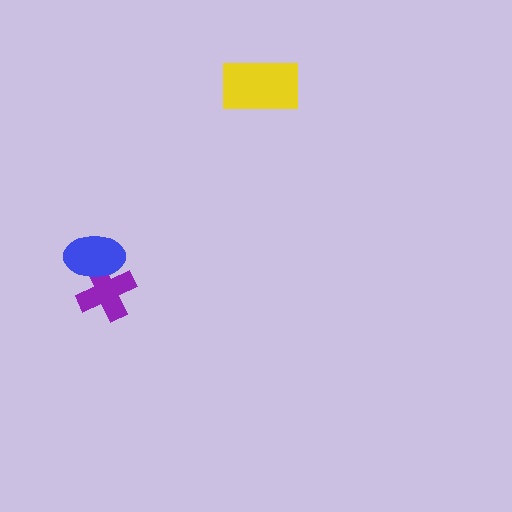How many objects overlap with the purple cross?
1 object overlaps with the purple cross.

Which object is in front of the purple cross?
The blue ellipse is in front of the purple cross.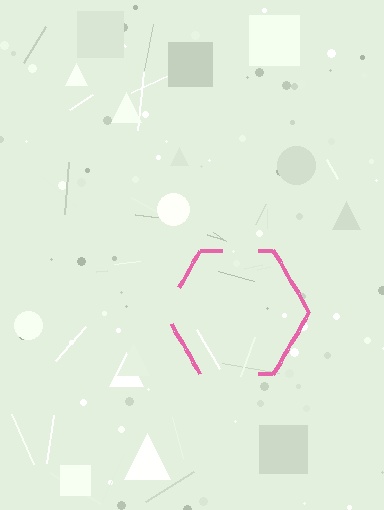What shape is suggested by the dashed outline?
The dashed outline suggests a hexagon.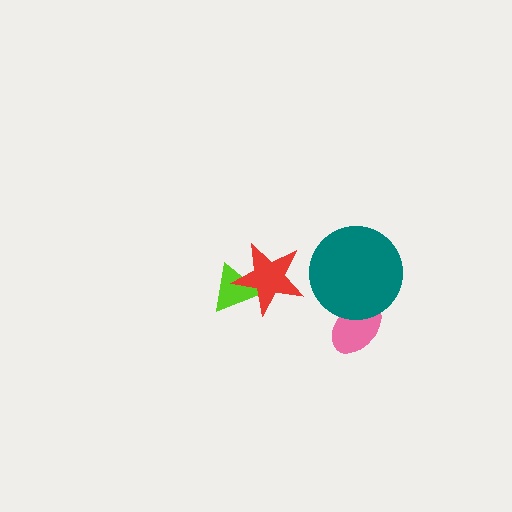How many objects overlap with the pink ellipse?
1 object overlaps with the pink ellipse.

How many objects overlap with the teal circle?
1 object overlaps with the teal circle.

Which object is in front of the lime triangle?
The red star is in front of the lime triangle.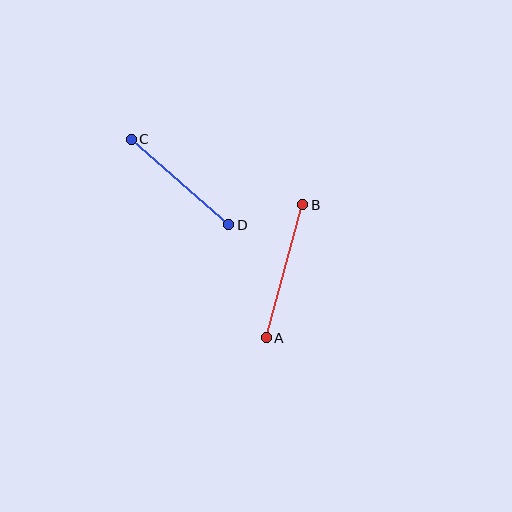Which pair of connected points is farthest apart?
Points A and B are farthest apart.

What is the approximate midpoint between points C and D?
The midpoint is at approximately (180, 182) pixels.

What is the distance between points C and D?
The distance is approximately 130 pixels.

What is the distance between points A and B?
The distance is approximately 138 pixels.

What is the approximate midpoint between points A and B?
The midpoint is at approximately (284, 271) pixels.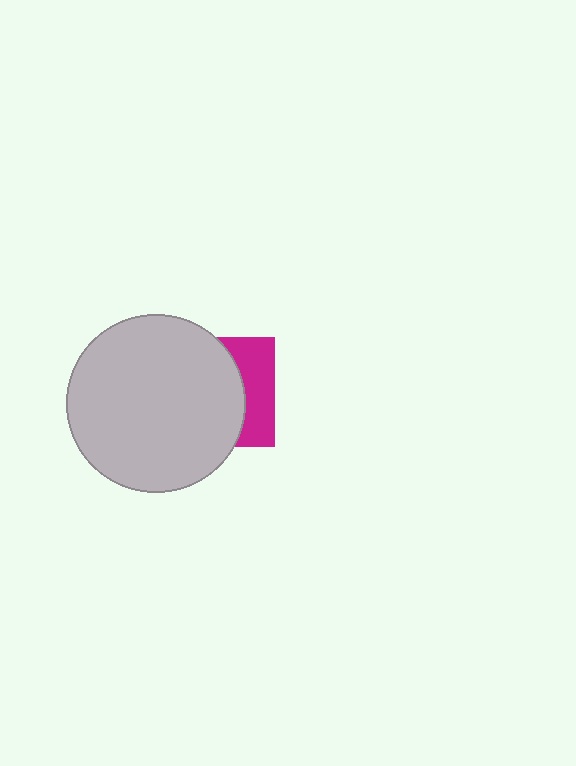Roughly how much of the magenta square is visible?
A small part of it is visible (roughly 33%).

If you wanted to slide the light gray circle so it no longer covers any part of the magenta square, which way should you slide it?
Slide it left — that is the most direct way to separate the two shapes.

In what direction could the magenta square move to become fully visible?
The magenta square could move right. That would shift it out from behind the light gray circle entirely.